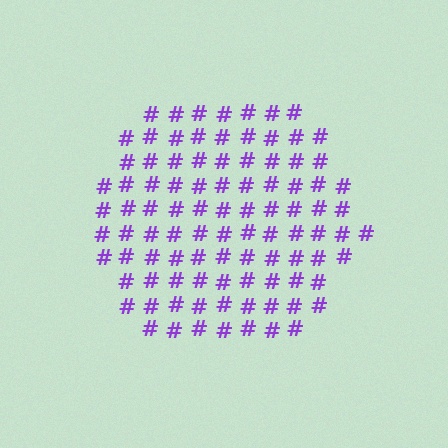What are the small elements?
The small elements are hash symbols.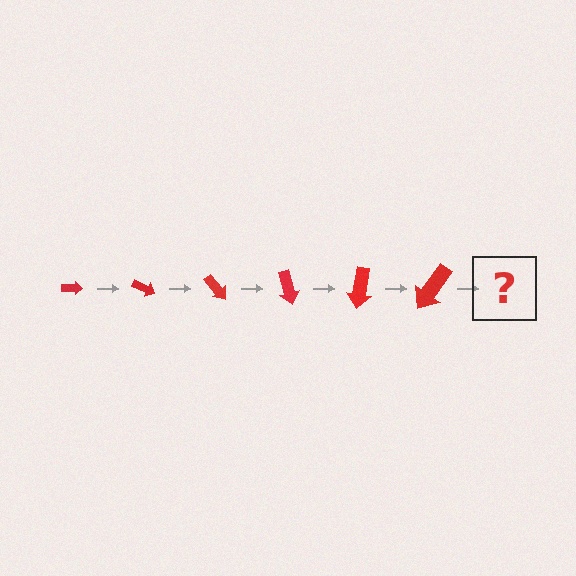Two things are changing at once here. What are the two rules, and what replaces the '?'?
The two rules are that the arrow grows larger each step and it rotates 25 degrees each step. The '?' should be an arrow, larger than the previous one and rotated 150 degrees from the start.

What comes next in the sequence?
The next element should be an arrow, larger than the previous one and rotated 150 degrees from the start.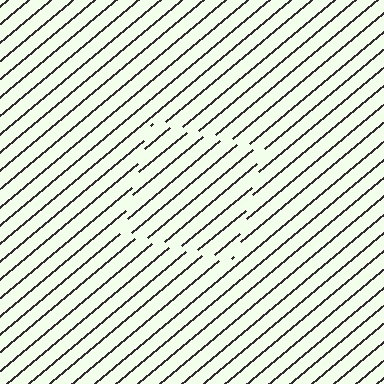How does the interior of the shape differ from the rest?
The interior of the shape contains the same grating, shifted by half a period — the contour is defined by the phase discontinuity where line-ends from the inner and outer gratings abut.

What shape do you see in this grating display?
An illusory square. The interior of the shape contains the same grating, shifted by half a period — the contour is defined by the phase discontinuity where line-ends from the inner and outer gratings abut.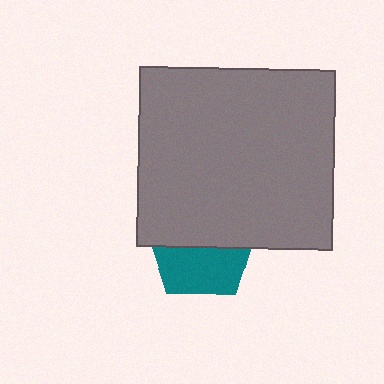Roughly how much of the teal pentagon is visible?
About half of it is visible (roughly 47%).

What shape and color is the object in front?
The object in front is a gray rectangle.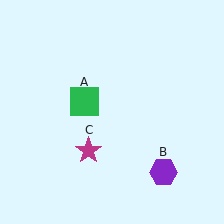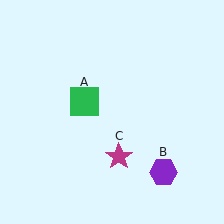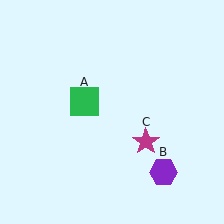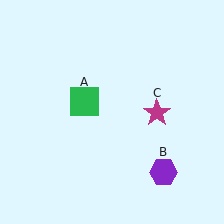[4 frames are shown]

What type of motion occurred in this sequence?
The magenta star (object C) rotated counterclockwise around the center of the scene.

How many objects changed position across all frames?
1 object changed position: magenta star (object C).